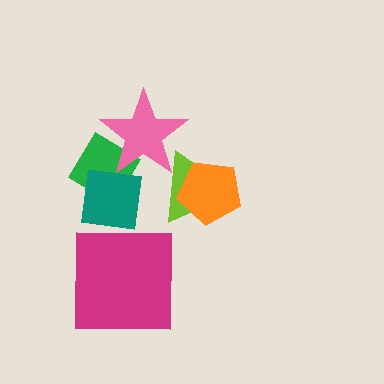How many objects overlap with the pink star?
3 objects overlap with the pink star.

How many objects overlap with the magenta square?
0 objects overlap with the magenta square.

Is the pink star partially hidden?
Yes, it is partially covered by another shape.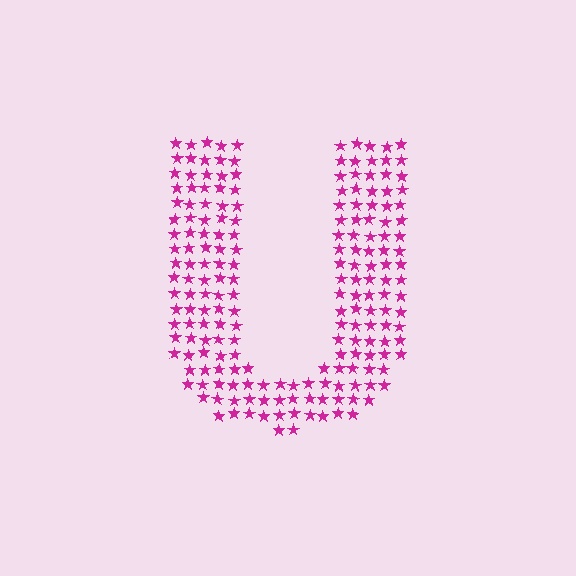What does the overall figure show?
The overall figure shows the letter U.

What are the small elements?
The small elements are stars.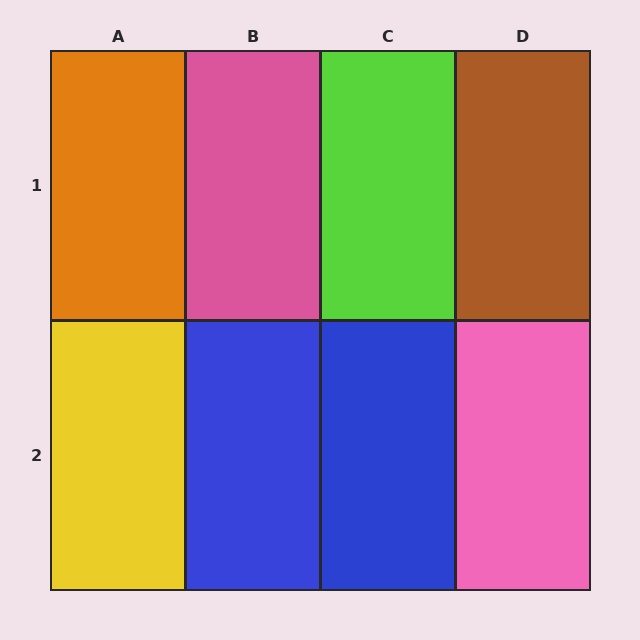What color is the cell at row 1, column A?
Orange.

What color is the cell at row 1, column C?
Lime.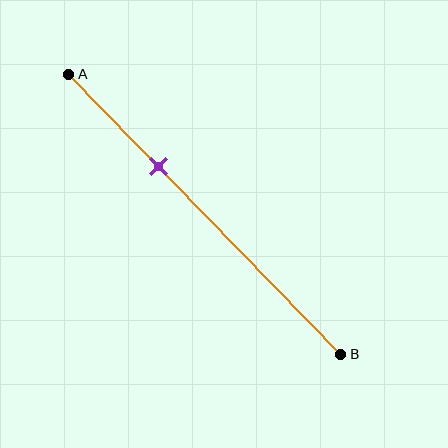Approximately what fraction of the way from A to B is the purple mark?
The purple mark is approximately 35% of the way from A to B.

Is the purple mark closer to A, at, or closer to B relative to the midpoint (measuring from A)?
The purple mark is closer to point A than the midpoint of segment AB.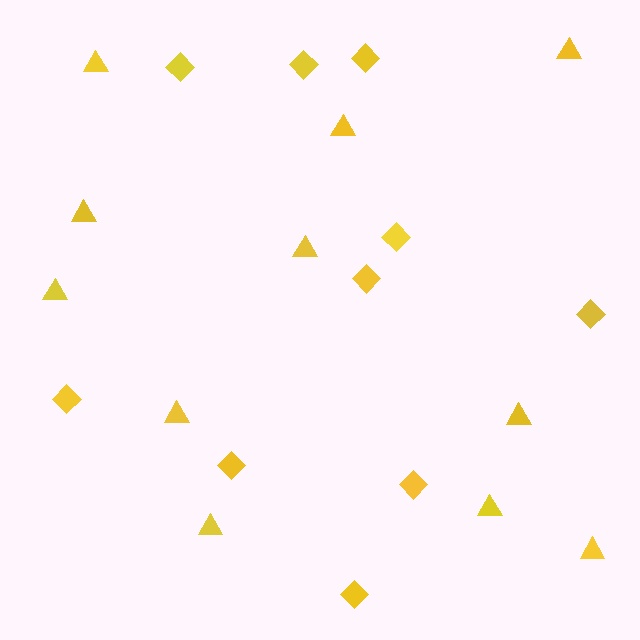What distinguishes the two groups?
There are 2 groups: one group of diamonds (10) and one group of triangles (11).